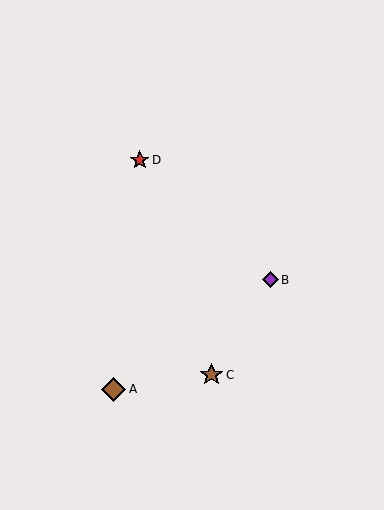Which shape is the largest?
The brown diamond (labeled A) is the largest.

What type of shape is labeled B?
Shape B is a purple diamond.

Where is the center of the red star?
The center of the red star is at (140, 160).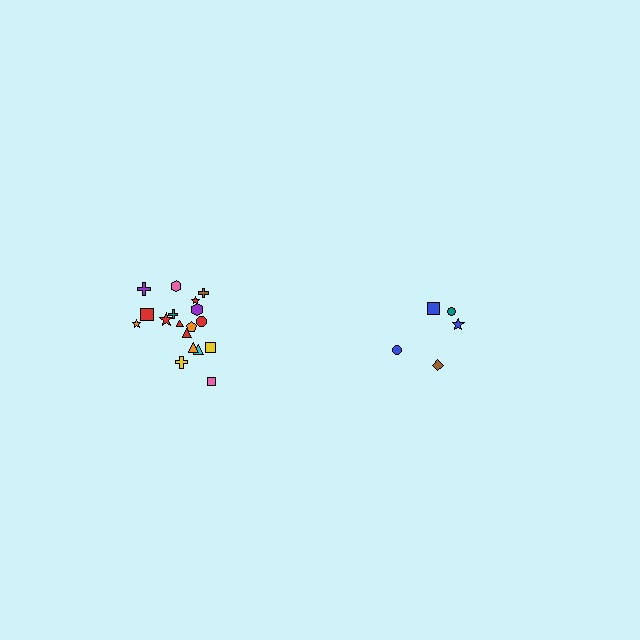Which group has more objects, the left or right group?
The left group.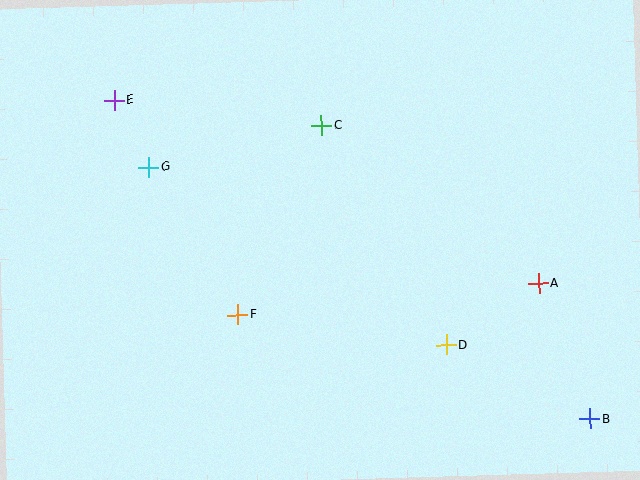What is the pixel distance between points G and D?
The distance between G and D is 347 pixels.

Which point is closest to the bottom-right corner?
Point B is closest to the bottom-right corner.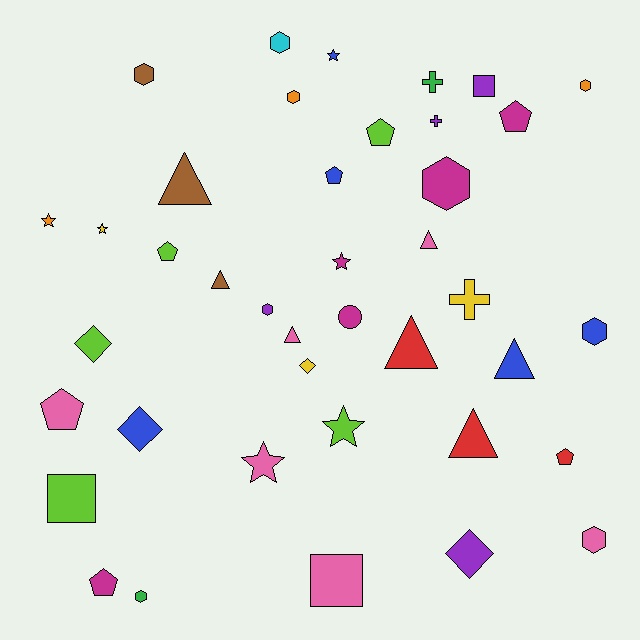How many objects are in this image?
There are 40 objects.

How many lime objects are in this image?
There are 5 lime objects.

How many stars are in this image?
There are 6 stars.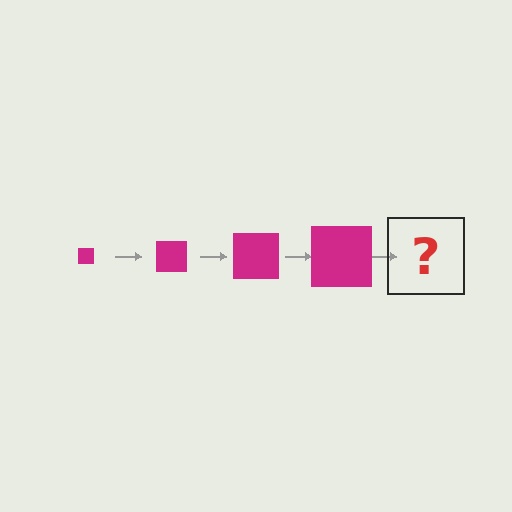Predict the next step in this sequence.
The next step is a magenta square, larger than the previous one.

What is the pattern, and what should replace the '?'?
The pattern is that the square gets progressively larger each step. The '?' should be a magenta square, larger than the previous one.